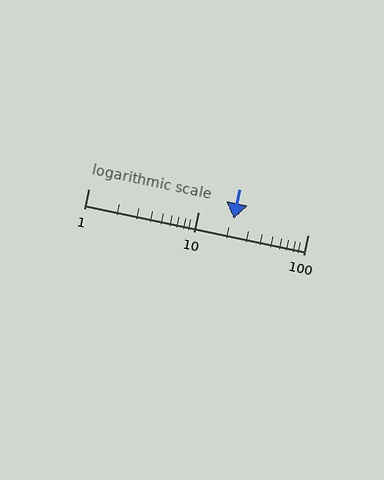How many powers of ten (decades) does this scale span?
The scale spans 2 decades, from 1 to 100.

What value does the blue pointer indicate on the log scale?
The pointer indicates approximately 21.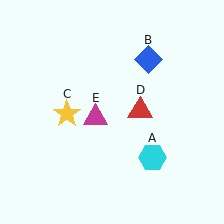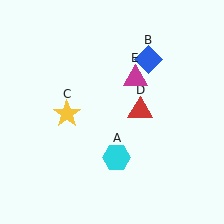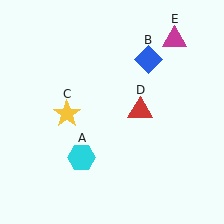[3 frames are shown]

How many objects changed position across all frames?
2 objects changed position: cyan hexagon (object A), magenta triangle (object E).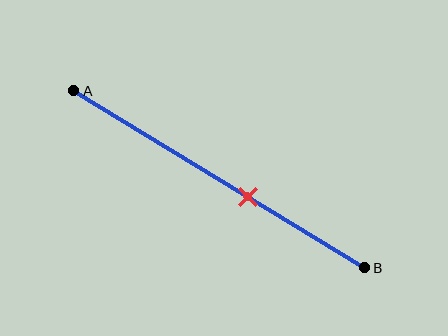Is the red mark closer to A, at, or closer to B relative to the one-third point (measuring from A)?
The red mark is closer to point B than the one-third point of segment AB.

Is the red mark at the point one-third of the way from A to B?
No, the mark is at about 60% from A, not at the 33% one-third point.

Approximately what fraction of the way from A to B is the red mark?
The red mark is approximately 60% of the way from A to B.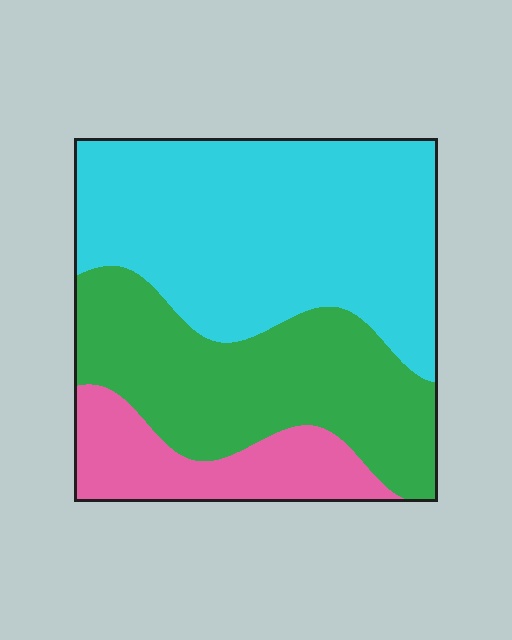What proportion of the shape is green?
Green covers about 35% of the shape.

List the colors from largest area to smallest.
From largest to smallest: cyan, green, pink.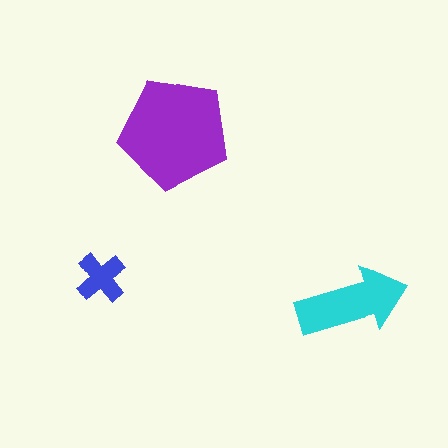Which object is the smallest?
The blue cross.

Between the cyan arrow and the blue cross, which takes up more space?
The cyan arrow.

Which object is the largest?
The purple pentagon.